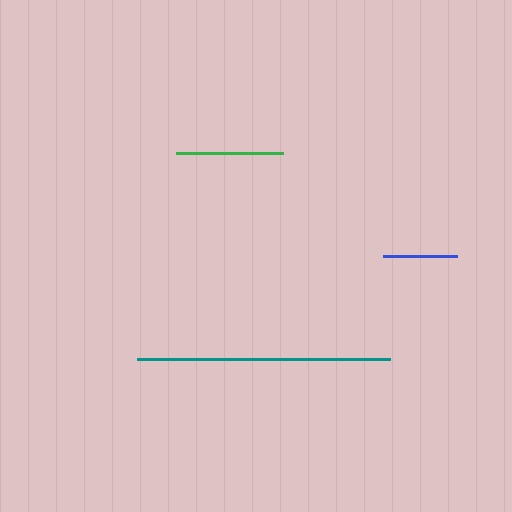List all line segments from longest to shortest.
From longest to shortest: teal, green, blue.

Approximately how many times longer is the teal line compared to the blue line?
The teal line is approximately 3.4 times the length of the blue line.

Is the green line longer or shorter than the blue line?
The green line is longer than the blue line.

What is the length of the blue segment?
The blue segment is approximately 74 pixels long.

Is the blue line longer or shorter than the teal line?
The teal line is longer than the blue line.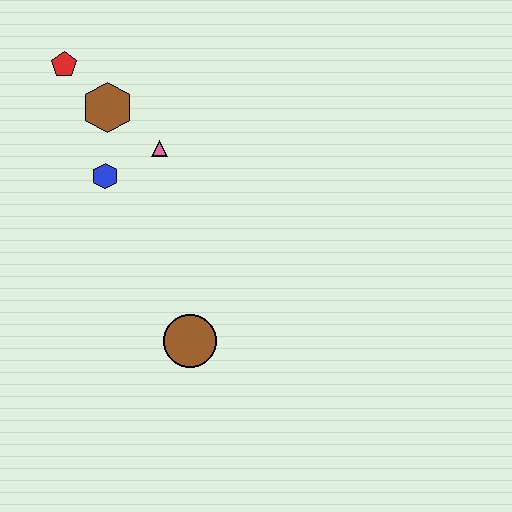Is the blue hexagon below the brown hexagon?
Yes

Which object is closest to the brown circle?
The blue hexagon is closest to the brown circle.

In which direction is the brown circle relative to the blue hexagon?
The brown circle is below the blue hexagon.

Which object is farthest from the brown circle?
The red pentagon is farthest from the brown circle.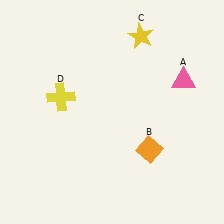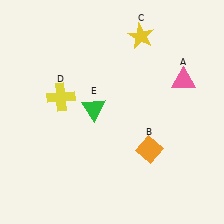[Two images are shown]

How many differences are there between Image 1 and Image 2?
There is 1 difference between the two images.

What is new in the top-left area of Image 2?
A green triangle (E) was added in the top-left area of Image 2.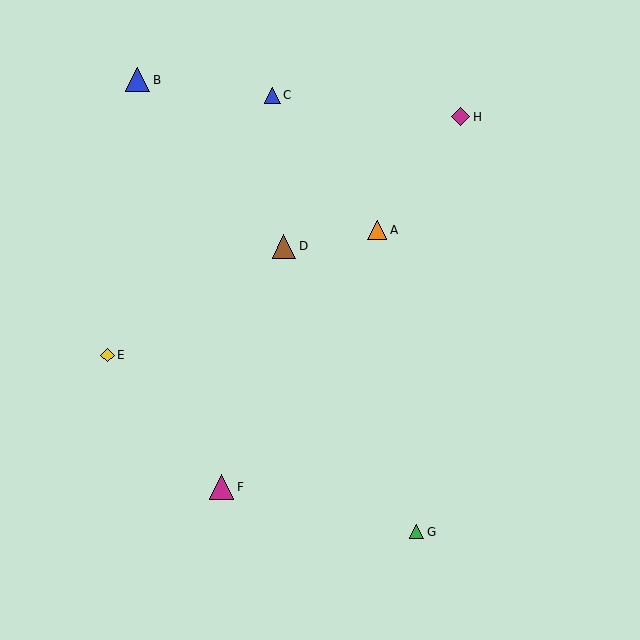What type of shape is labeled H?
Shape H is a magenta diamond.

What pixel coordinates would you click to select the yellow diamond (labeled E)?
Click at (107, 355) to select the yellow diamond E.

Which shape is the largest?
The magenta triangle (labeled F) is the largest.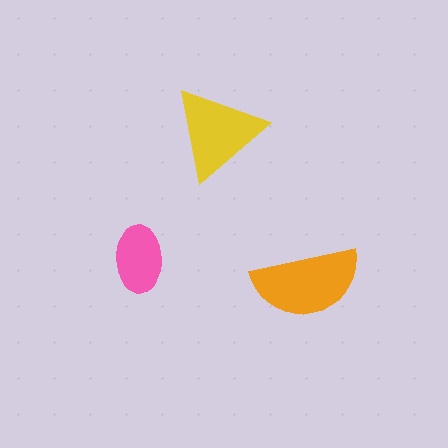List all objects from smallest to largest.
The pink ellipse, the yellow triangle, the orange semicircle.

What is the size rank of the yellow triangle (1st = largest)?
2nd.